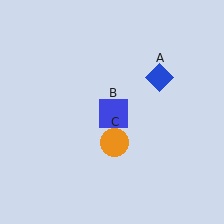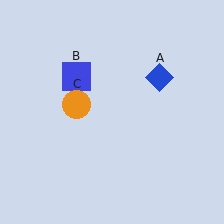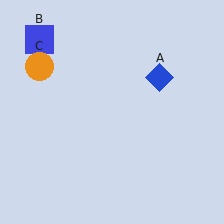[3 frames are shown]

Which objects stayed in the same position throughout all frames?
Blue diamond (object A) remained stationary.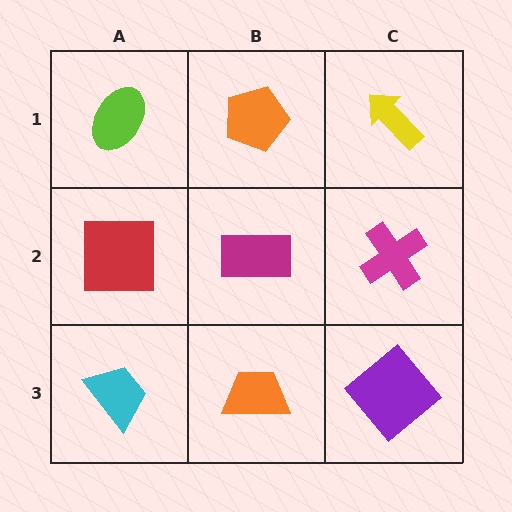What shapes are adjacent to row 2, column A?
A lime ellipse (row 1, column A), a cyan trapezoid (row 3, column A), a magenta rectangle (row 2, column B).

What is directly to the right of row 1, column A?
An orange pentagon.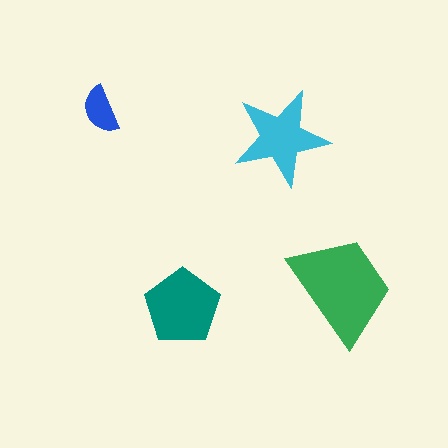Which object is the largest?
The green trapezoid.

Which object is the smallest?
The blue semicircle.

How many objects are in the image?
There are 4 objects in the image.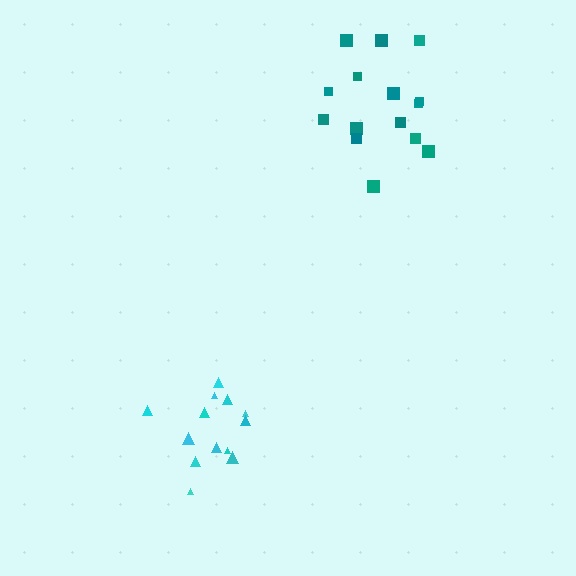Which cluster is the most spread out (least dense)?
Teal.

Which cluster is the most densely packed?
Cyan.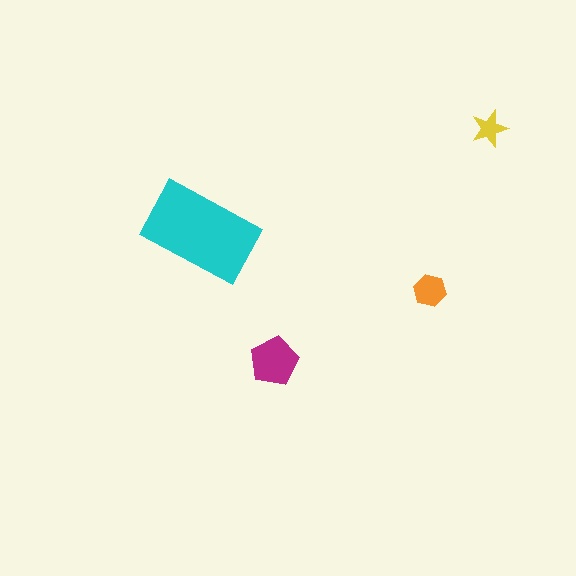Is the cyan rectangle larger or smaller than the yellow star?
Larger.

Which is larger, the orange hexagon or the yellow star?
The orange hexagon.